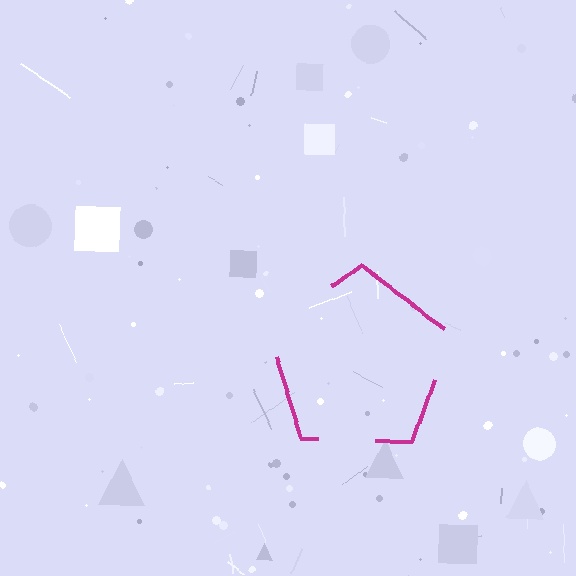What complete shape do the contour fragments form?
The contour fragments form a pentagon.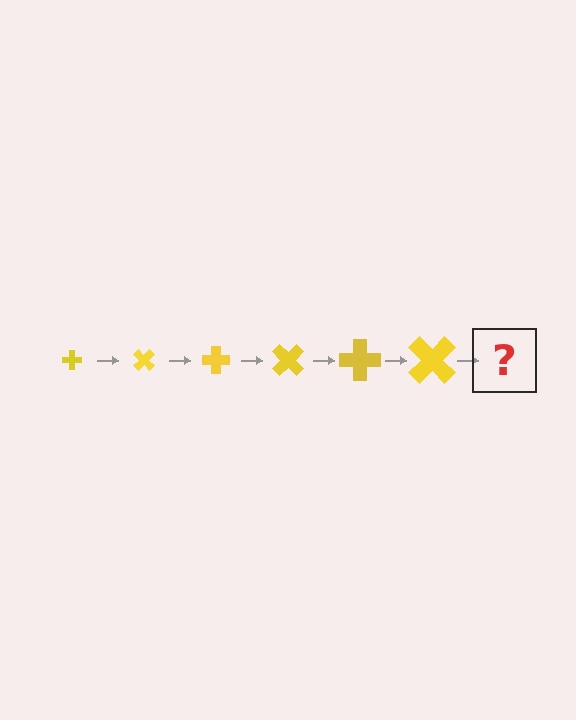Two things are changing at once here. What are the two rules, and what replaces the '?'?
The two rules are that the cross grows larger each step and it rotates 45 degrees each step. The '?' should be a cross, larger than the previous one and rotated 270 degrees from the start.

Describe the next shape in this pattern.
It should be a cross, larger than the previous one and rotated 270 degrees from the start.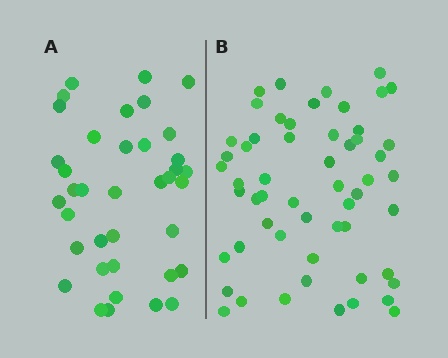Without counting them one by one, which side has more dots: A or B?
Region B (the right region) has more dots.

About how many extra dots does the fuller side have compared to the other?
Region B has approximately 20 more dots than region A.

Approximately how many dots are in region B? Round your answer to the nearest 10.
About 60 dots. (The exact count is 56, which rounds to 60.)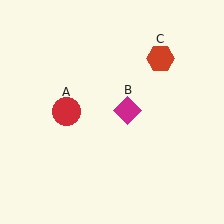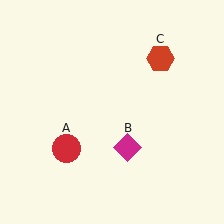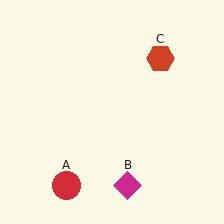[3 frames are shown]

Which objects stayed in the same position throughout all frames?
Red hexagon (object C) remained stationary.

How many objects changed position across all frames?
2 objects changed position: red circle (object A), magenta diamond (object B).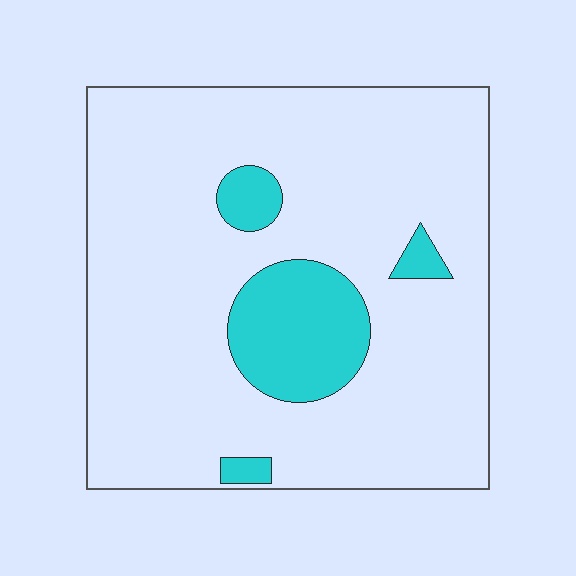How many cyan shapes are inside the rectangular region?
4.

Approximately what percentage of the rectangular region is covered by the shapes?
Approximately 15%.